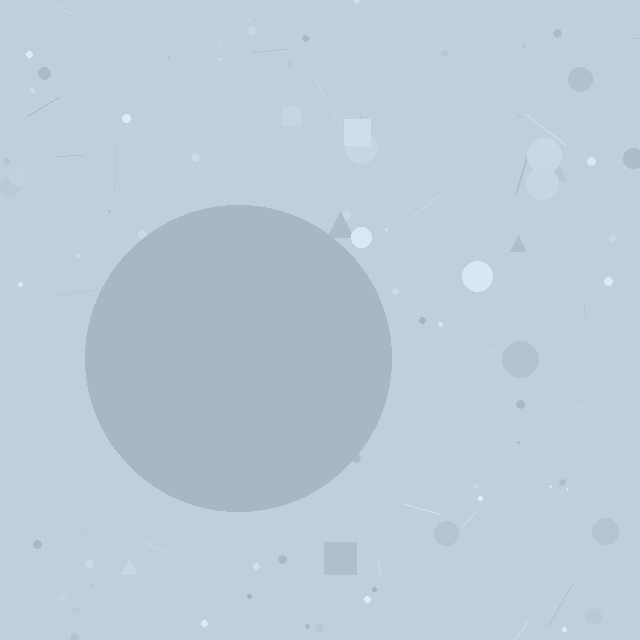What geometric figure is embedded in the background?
A circle is embedded in the background.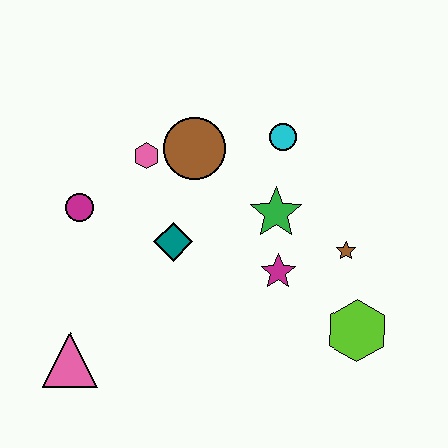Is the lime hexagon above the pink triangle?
Yes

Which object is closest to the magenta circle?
The pink hexagon is closest to the magenta circle.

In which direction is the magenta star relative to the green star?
The magenta star is below the green star.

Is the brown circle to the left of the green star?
Yes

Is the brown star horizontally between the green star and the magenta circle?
No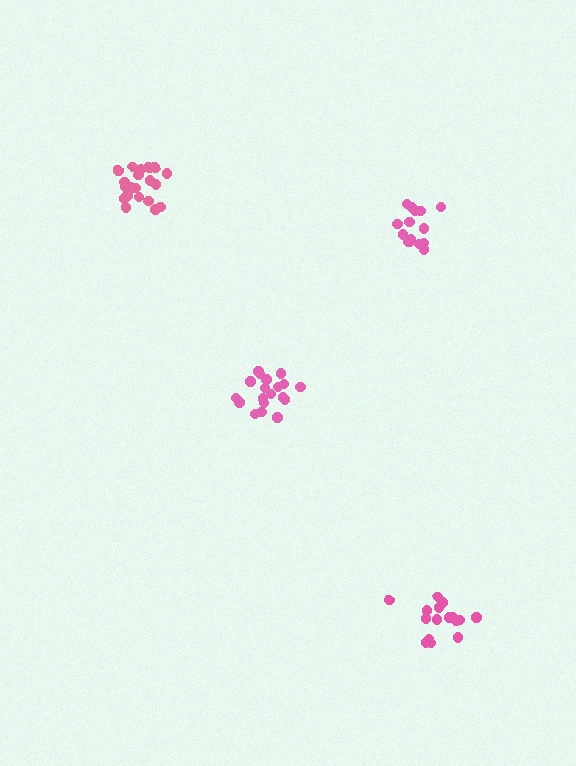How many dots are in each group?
Group 1: 21 dots, Group 2: 19 dots, Group 3: 16 dots, Group 4: 16 dots (72 total).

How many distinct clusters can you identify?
There are 4 distinct clusters.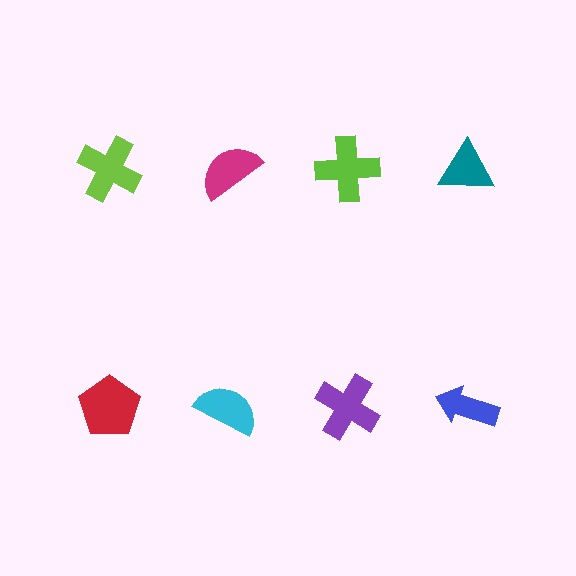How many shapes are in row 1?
4 shapes.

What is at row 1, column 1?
A lime cross.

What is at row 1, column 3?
A lime cross.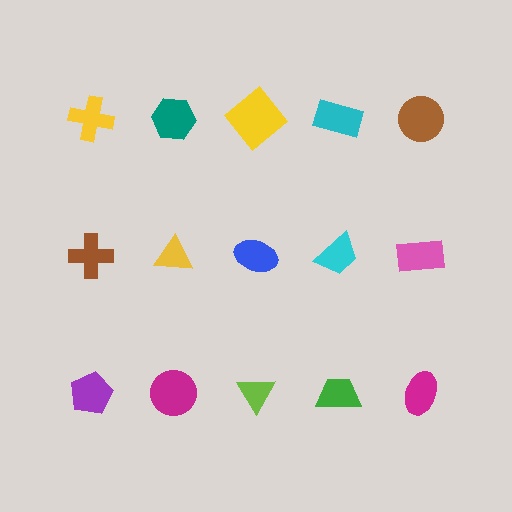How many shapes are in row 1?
5 shapes.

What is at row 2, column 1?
A brown cross.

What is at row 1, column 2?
A teal hexagon.